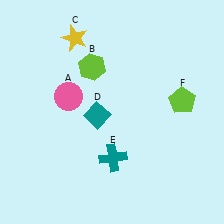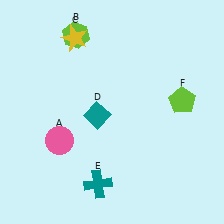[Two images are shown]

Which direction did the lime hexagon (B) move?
The lime hexagon (B) moved up.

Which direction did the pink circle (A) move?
The pink circle (A) moved down.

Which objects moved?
The objects that moved are: the pink circle (A), the lime hexagon (B), the teal cross (E).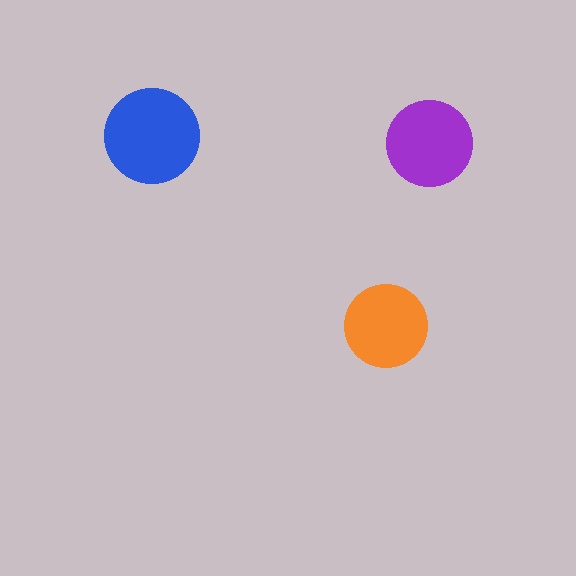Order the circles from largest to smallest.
the blue one, the purple one, the orange one.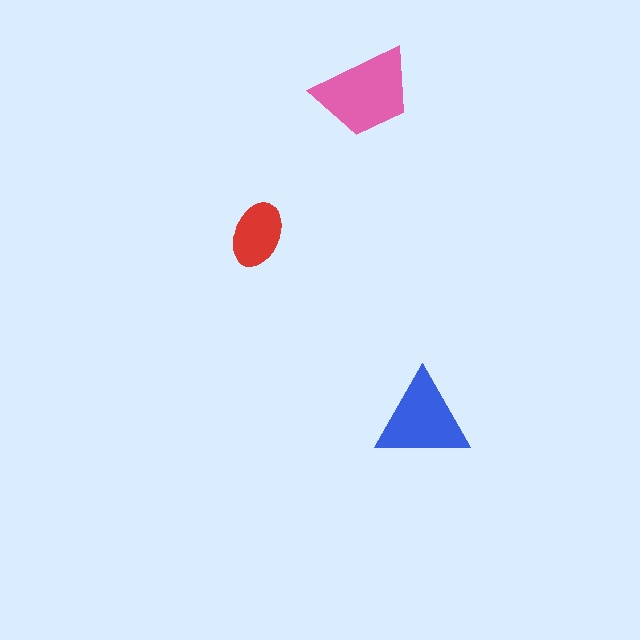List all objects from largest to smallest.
The pink trapezoid, the blue triangle, the red ellipse.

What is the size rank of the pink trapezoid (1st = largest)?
1st.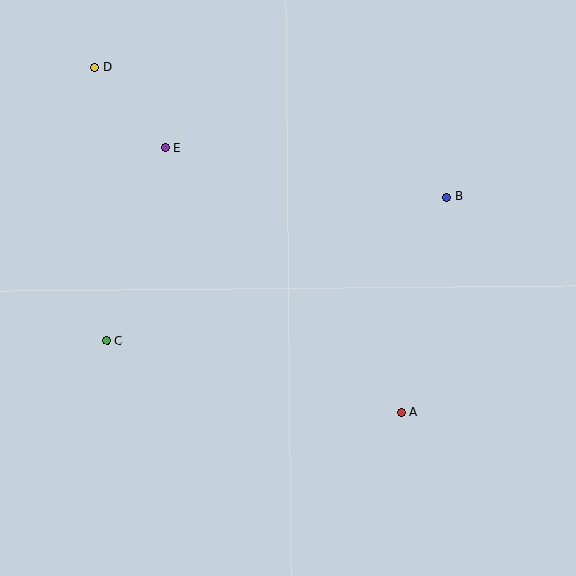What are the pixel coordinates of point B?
Point B is at (447, 197).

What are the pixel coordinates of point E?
Point E is at (165, 148).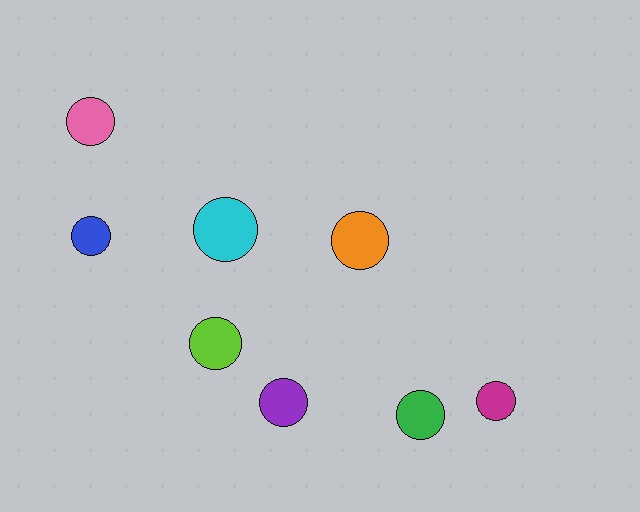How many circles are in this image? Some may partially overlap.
There are 8 circles.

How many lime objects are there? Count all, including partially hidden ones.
There is 1 lime object.